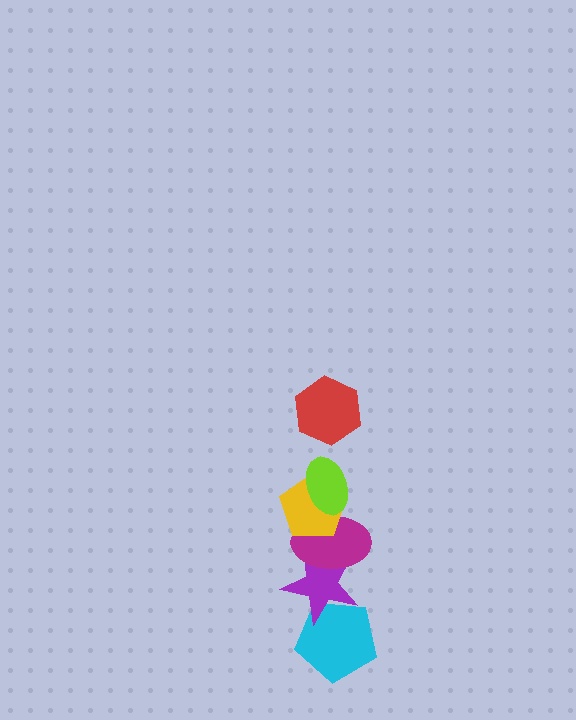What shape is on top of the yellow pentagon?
The lime ellipse is on top of the yellow pentagon.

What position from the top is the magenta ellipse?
The magenta ellipse is 4th from the top.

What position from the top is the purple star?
The purple star is 5th from the top.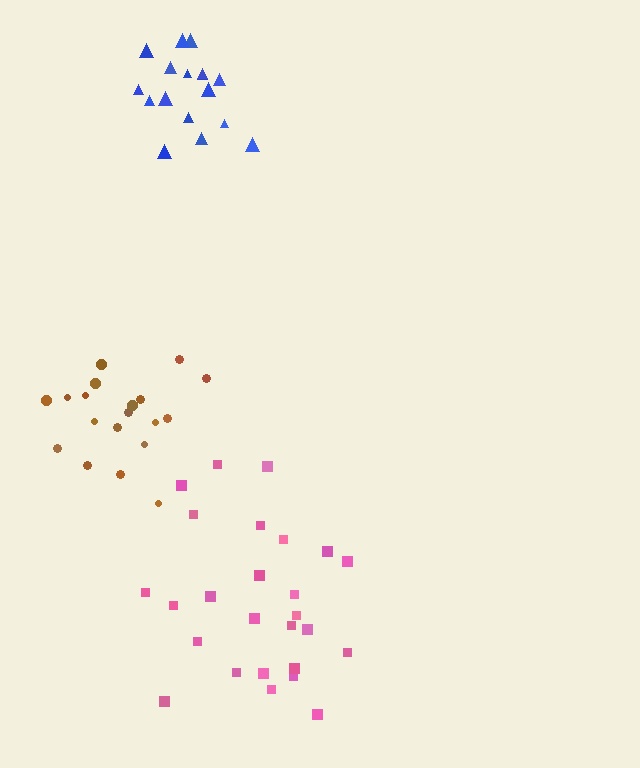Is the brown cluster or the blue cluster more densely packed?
Blue.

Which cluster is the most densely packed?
Blue.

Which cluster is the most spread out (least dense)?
Pink.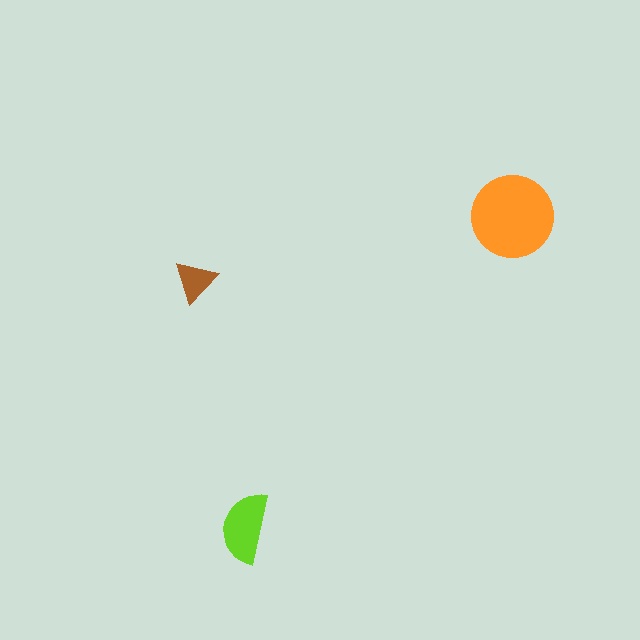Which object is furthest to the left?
The brown triangle is leftmost.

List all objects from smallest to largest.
The brown triangle, the lime semicircle, the orange circle.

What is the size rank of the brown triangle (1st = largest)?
3rd.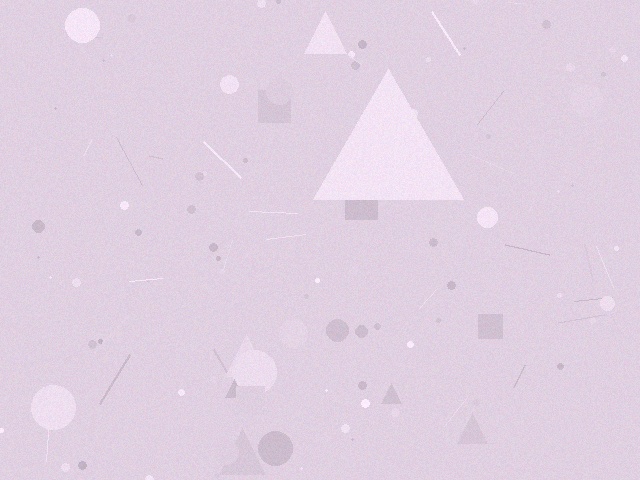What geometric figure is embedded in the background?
A triangle is embedded in the background.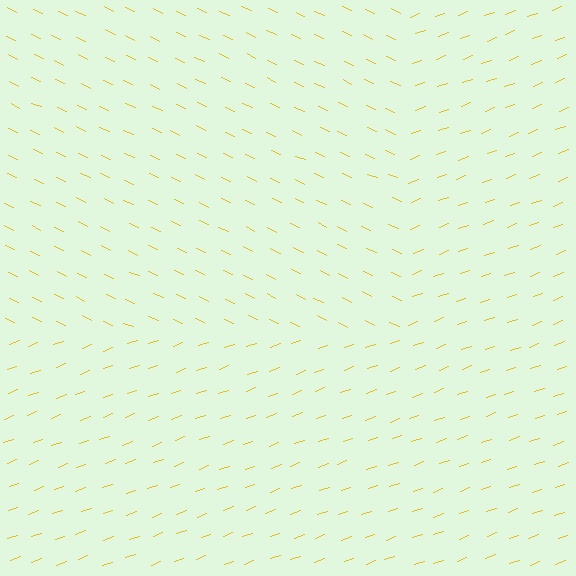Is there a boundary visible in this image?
Yes, there is a texture boundary formed by a change in line orientation.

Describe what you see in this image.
The image is filled with small yellow line segments. A rectangle region in the image has lines oriented differently from the surrounding lines, creating a visible texture boundary.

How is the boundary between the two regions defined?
The boundary is defined purely by a change in line orientation (approximately 45 degrees difference). All lines are the same color and thickness.